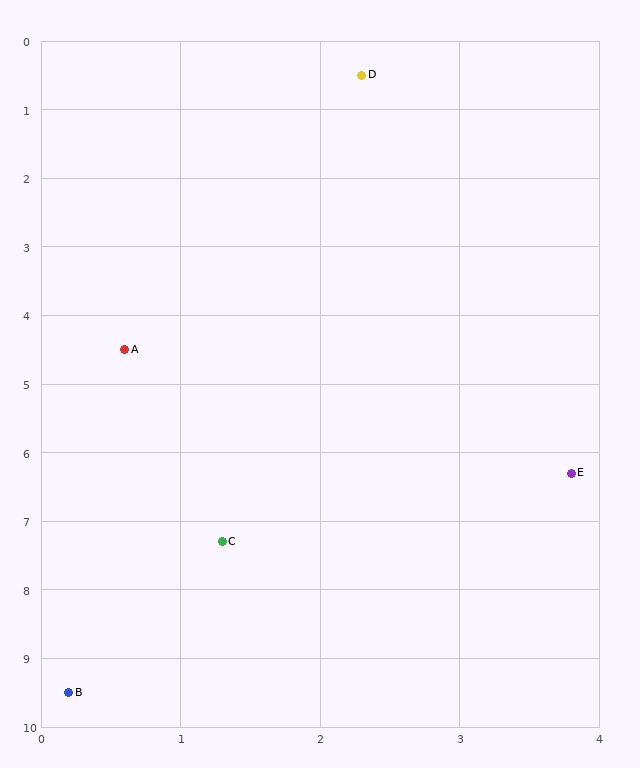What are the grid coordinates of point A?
Point A is at approximately (0.6, 4.5).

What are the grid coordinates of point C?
Point C is at approximately (1.3, 7.3).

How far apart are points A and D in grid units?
Points A and D are about 4.3 grid units apart.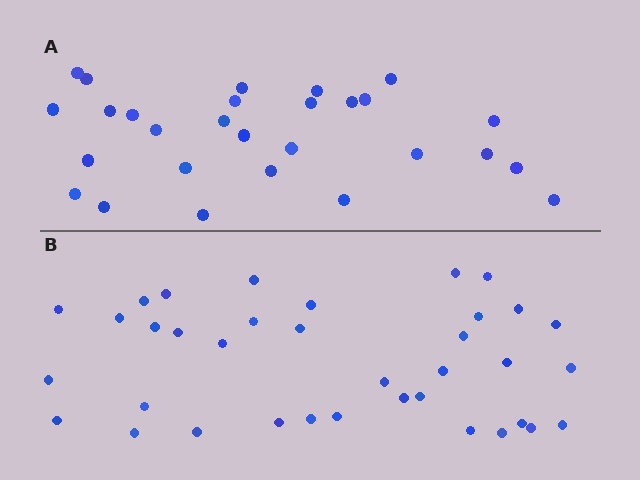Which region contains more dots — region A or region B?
Region B (the bottom region) has more dots.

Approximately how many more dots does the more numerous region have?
Region B has roughly 8 or so more dots than region A.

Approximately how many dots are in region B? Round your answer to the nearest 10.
About 40 dots. (The exact count is 36, which rounds to 40.)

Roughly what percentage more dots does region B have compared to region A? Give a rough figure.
About 30% more.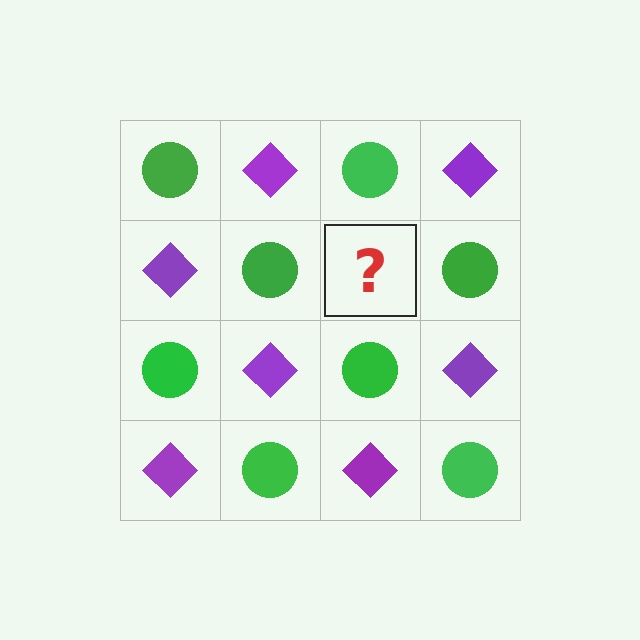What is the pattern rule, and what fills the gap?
The rule is that it alternates green circle and purple diamond in a checkerboard pattern. The gap should be filled with a purple diamond.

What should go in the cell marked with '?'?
The missing cell should contain a purple diamond.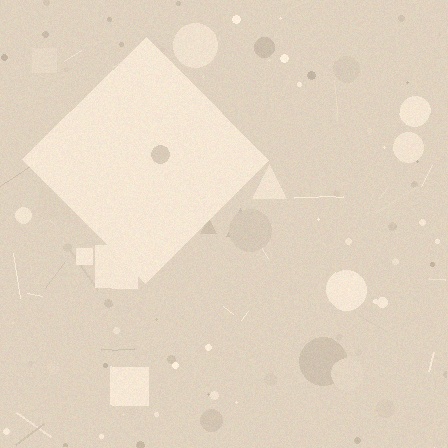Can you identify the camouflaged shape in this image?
The camouflaged shape is a diamond.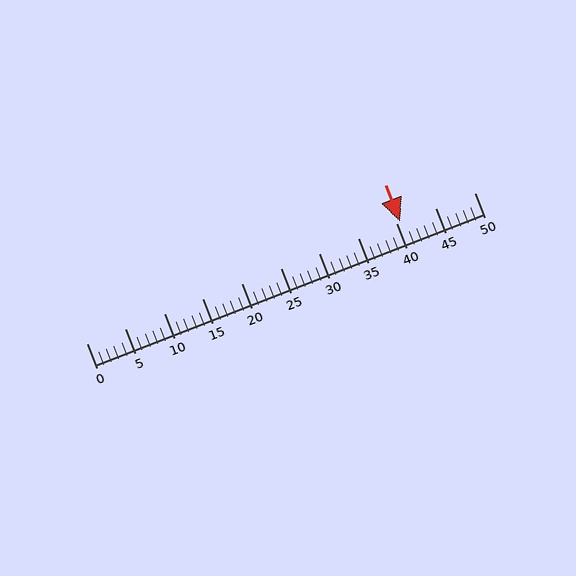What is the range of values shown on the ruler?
The ruler shows values from 0 to 50.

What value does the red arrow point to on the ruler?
The red arrow points to approximately 40.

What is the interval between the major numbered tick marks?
The major tick marks are spaced 5 units apart.